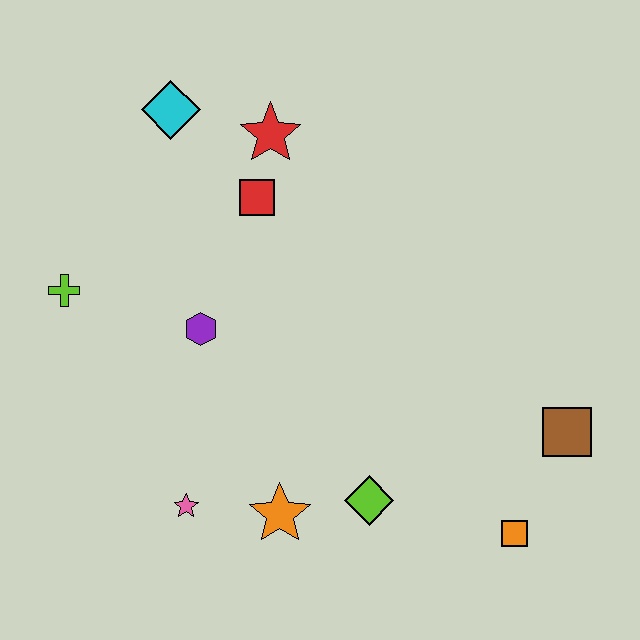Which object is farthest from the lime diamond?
The cyan diamond is farthest from the lime diamond.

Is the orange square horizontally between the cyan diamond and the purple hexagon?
No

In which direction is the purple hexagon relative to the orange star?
The purple hexagon is above the orange star.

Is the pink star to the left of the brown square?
Yes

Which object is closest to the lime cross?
The purple hexagon is closest to the lime cross.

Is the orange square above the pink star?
No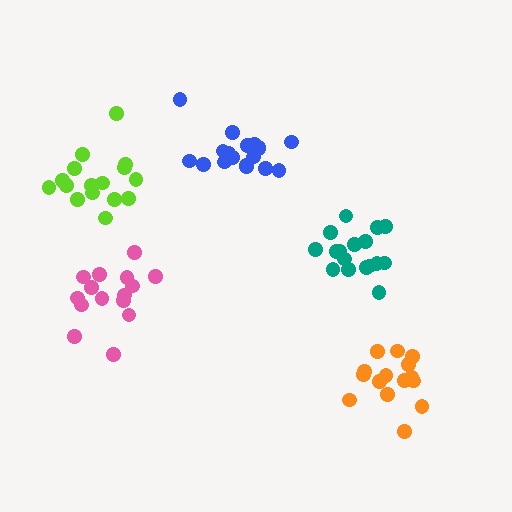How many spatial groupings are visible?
There are 5 spatial groupings.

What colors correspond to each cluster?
The clusters are colored: teal, orange, blue, pink, lime.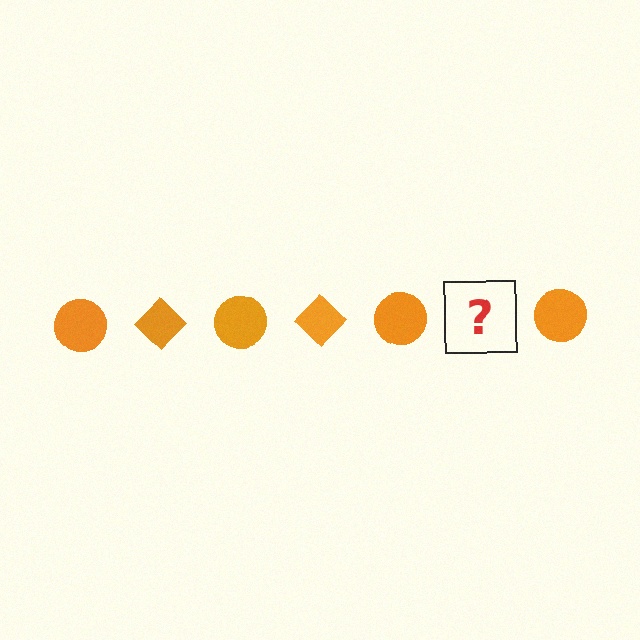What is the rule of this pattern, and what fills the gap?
The rule is that the pattern cycles through circle, diamond shapes in orange. The gap should be filled with an orange diamond.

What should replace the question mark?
The question mark should be replaced with an orange diamond.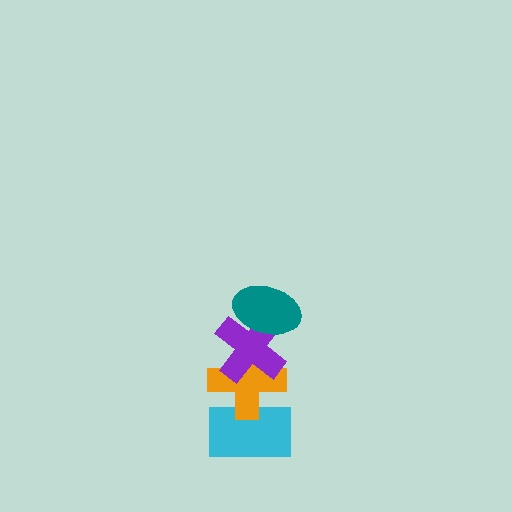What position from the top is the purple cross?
The purple cross is 2nd from the top.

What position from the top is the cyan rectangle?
The cyan rectangle is 4th from the top.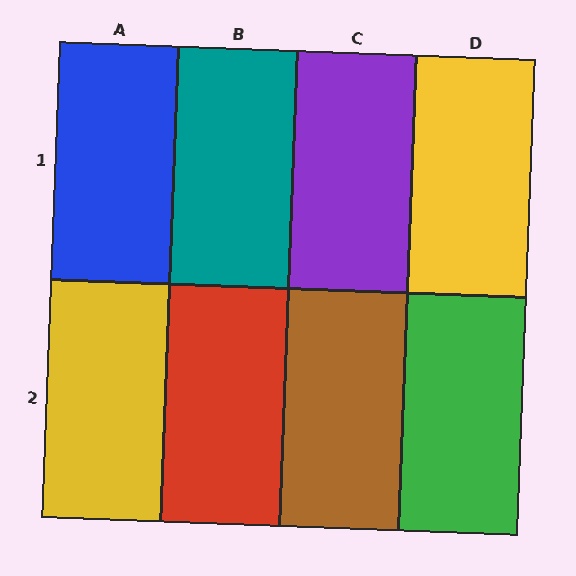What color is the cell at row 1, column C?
Purple.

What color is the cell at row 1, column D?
Yellow.